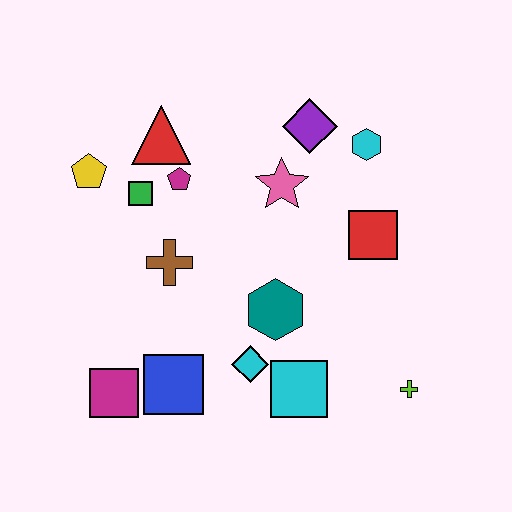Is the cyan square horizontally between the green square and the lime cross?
Yes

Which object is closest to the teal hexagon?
The cyan diamond is closest to the teal hexagon.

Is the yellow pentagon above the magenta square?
Yes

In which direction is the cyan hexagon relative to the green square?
The cyan hexagon is to the right of the green square.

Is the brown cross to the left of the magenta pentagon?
Yes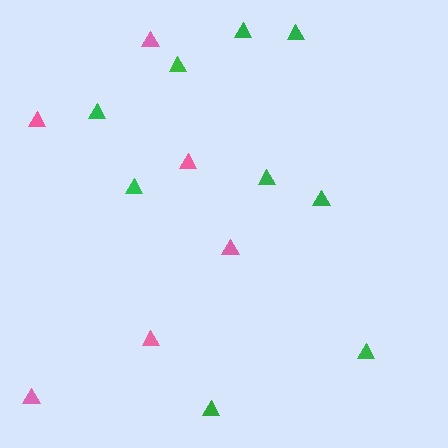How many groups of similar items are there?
There are 2 groups: one group of pink triangles (6) and one group of green triangles (9).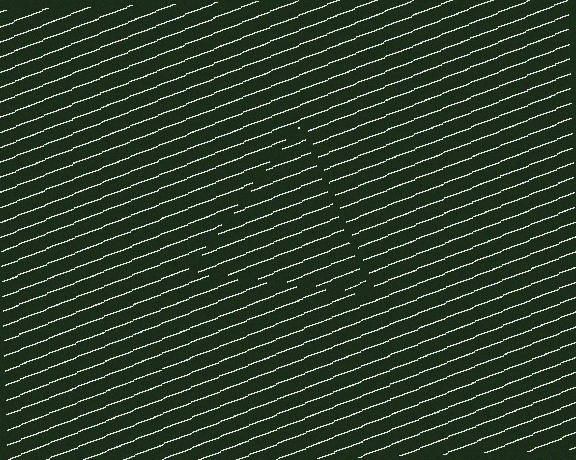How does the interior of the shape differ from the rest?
The interior of the shape contains the same grating, shifted by half a period — the contour is defined by the phase discontinuity where line-ends from the inner and outer gratings abut.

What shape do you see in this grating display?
An illusory triangle. The interior of the shape contains the same grating, shifted by half a period — the contour is defined by the phase discontinuity where line-ends from the inner and outer gratings abut.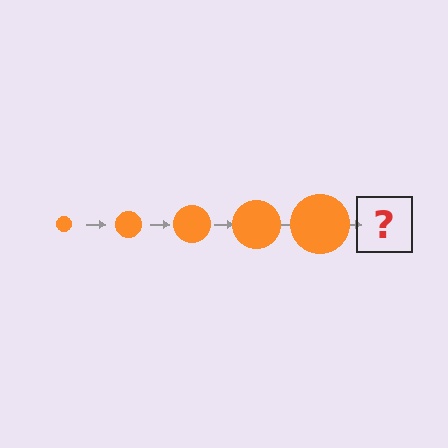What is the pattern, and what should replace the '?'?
The pattern is that the circle gets progressively larger each step. The '?' should be an orange circle, larger than the previous one.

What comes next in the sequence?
The next element should be an orange circle, larger than the previous one.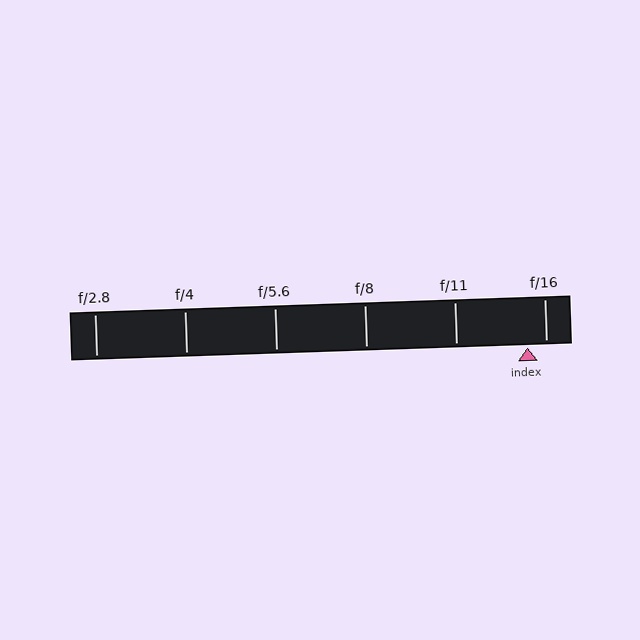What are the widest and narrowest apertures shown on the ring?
The widest aperture shown is f/2.8 and the narrowest is f/16.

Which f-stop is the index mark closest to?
The index mark is closest to f/16.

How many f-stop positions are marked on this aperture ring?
There are 6 f-stop positions marked.